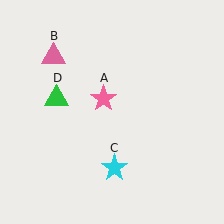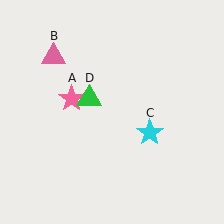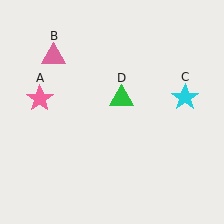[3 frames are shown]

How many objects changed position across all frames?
3 objects changed position: pink star (object A), cyan star (object C), green triangle (object D).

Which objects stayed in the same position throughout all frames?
Pink triangle (object B) remained stationary.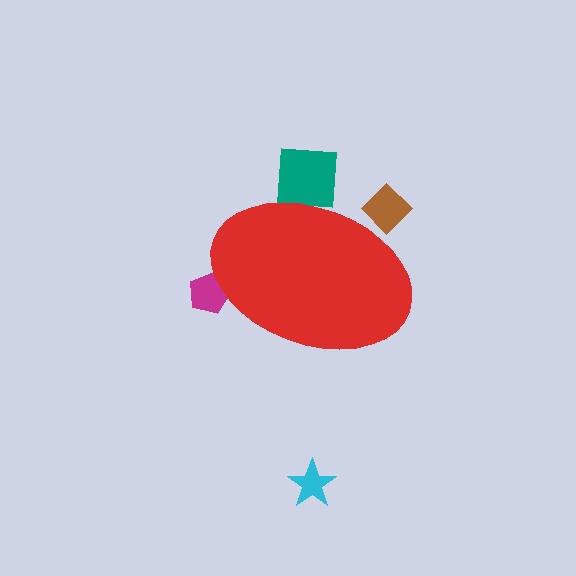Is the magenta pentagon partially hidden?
Yes, the magenta pentagon is partially hidden behind the red ellipse.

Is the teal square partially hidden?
Yes, the teal square is partially hidden behind the red ellipse.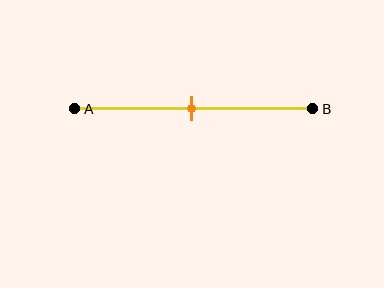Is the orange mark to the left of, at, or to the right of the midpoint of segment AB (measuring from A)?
The orange mark is approximately at the midpoint of segment AB.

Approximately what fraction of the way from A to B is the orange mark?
The orange mark is approximately 50% of the way from A to B.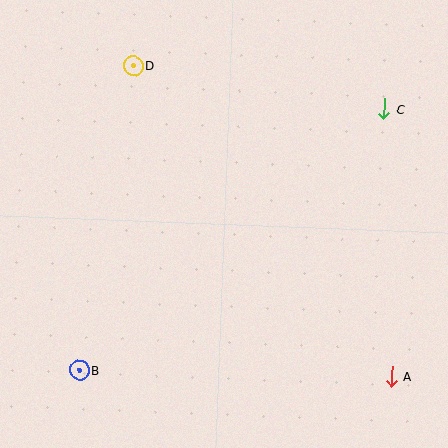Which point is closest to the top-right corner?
Point C is closest to the top-right corner.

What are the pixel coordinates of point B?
Point B is at (79, 370).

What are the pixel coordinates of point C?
Point C is at (384, 109).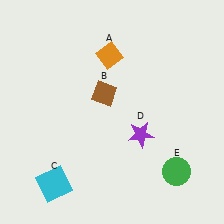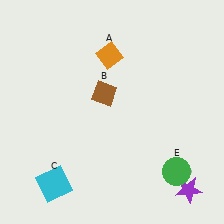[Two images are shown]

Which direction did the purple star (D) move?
The purple star (D) moved down.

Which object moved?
The purple star (D) moved down.